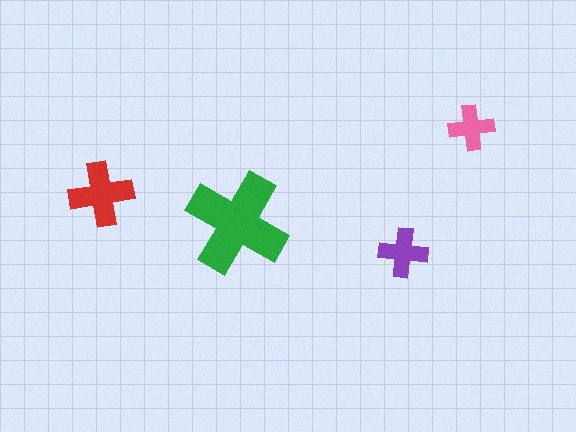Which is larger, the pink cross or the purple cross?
The purple one.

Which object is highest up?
The pink cross is topmost.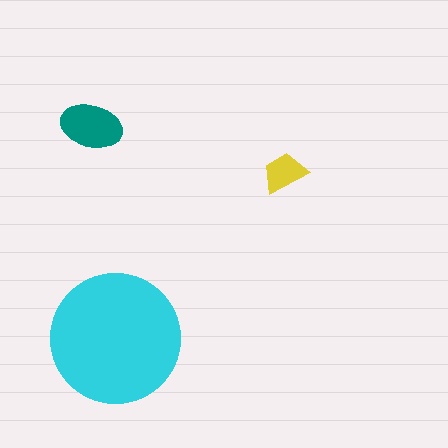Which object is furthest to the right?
The yellow trapezoid is rightmost.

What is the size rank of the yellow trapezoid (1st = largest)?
3rd.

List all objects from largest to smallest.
The cyan circle, the teal ellipse, the yellow trapezoid.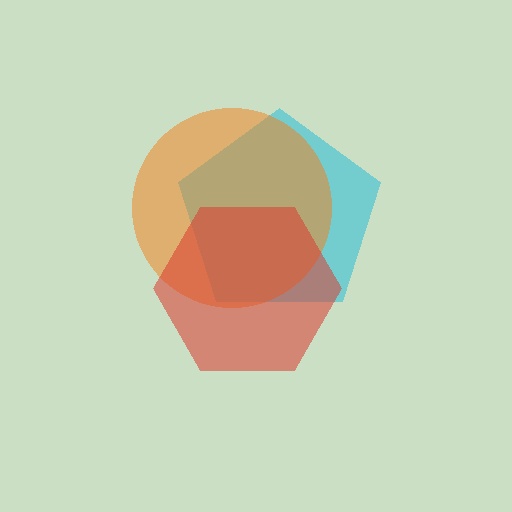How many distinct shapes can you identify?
There are 3 distinct shapes: a cyan pentagon, an orange circle, a red hexagon.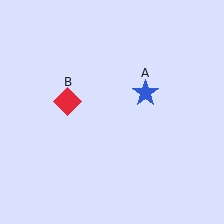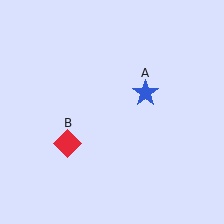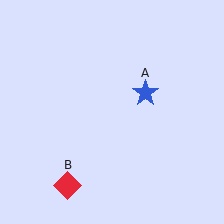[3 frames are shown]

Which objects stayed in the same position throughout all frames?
Blue star (object A) remained stationary.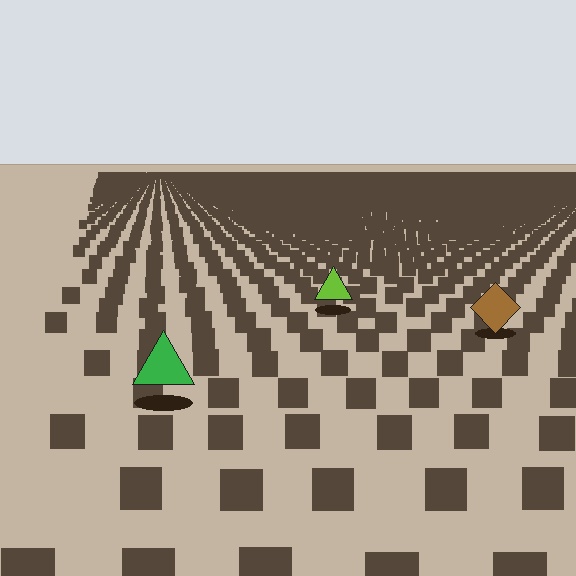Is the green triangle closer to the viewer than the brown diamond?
Yes. The green triangle is closer — you can tell from the texture gradient: the ground texture is coarser near it.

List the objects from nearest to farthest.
From nearest to farthest: the green triangle, the brown diamond, the lime triangle.